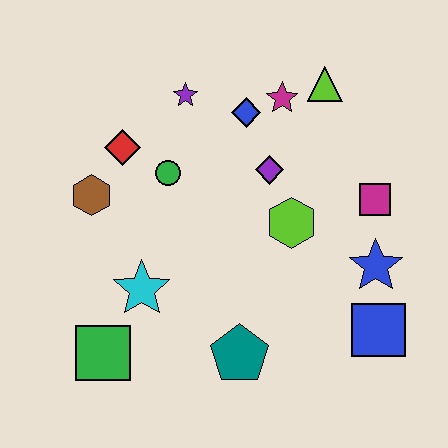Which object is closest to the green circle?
The red diamond is closest to the green circle.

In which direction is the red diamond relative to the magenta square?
The red diamond is to the left of the magenta square.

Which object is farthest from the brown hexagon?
The blue square is farthest from the brown hexagon.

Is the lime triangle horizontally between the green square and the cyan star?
No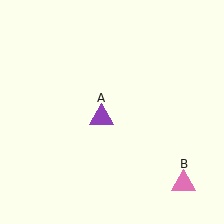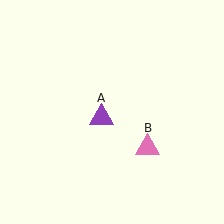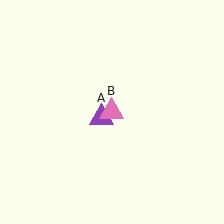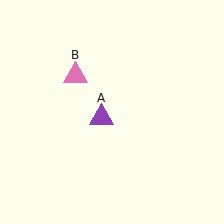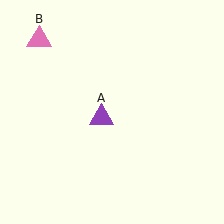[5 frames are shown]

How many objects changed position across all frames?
1 object changed position: pink triangle (object B).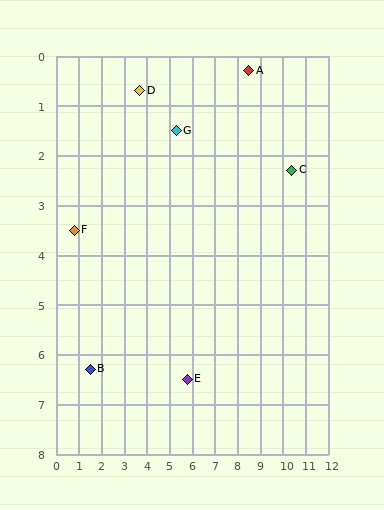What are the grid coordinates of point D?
Point D is at approximately (3.7, 0.7).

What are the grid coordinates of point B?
Point B is at approximately (1.5, 6.3).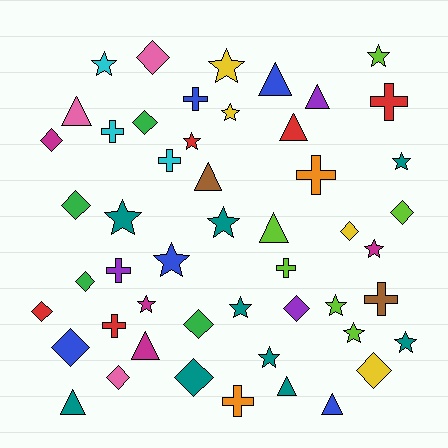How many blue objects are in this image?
There are 5 blue objects.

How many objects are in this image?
There are 50 objects.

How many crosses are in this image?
There are 10 crosses.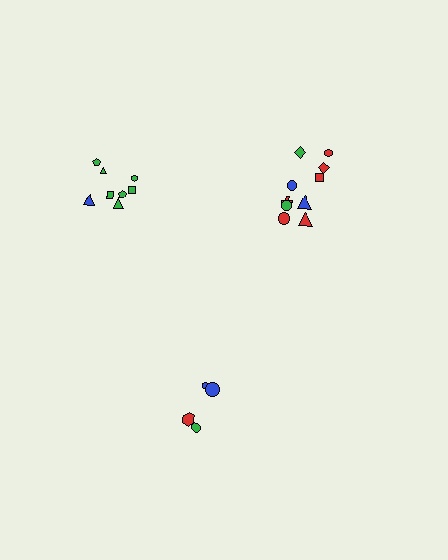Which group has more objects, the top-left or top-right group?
The top-right group.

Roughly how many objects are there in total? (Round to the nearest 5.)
Roughly 20 objects in total.